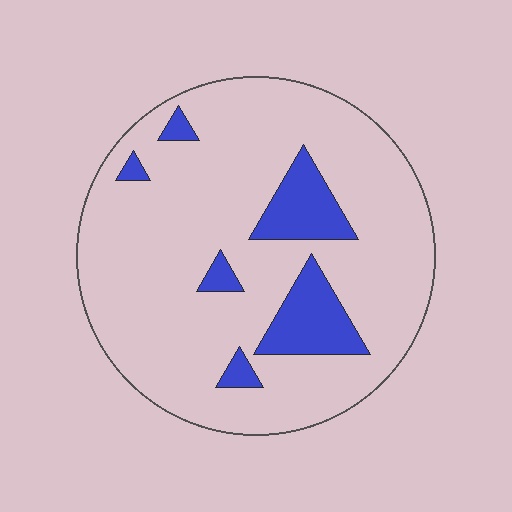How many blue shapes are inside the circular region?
6.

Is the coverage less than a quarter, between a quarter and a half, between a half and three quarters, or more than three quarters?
Less than a quarter.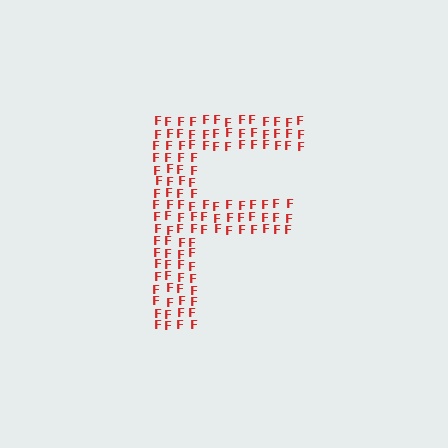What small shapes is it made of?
It is made of small letter F's.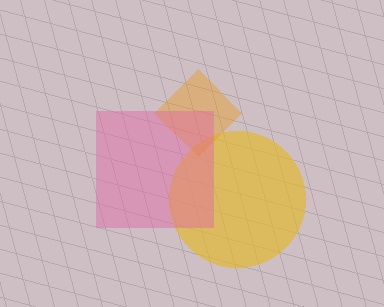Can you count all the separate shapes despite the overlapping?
Yes, there are 3 separate shapes.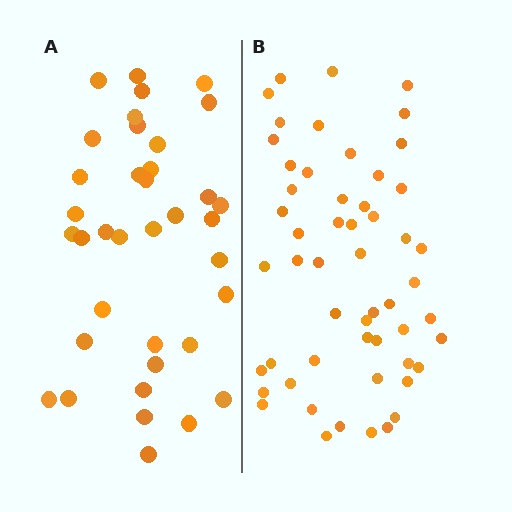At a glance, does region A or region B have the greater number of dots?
Region B (the right region) has more dots.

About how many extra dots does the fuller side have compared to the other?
Region B has approximately 15 more dots than region A.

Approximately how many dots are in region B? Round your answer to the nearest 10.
About 50 dots. (The exact count is 54, which rounds to 50.)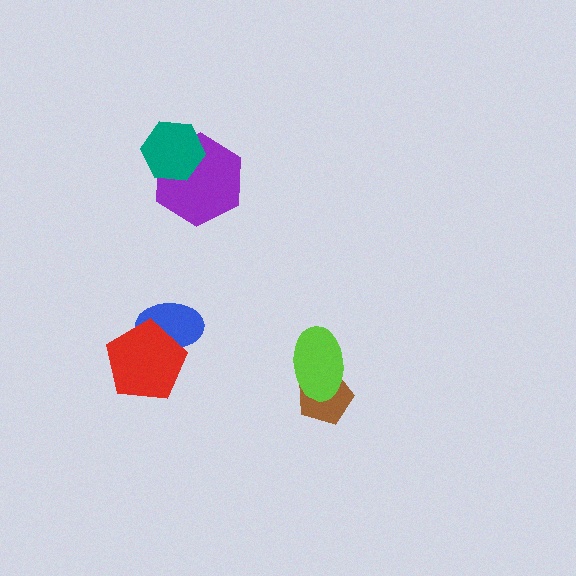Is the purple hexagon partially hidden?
Yes, it is partially covered by another shape.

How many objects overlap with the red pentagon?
1 object overlaps with the red pentagon.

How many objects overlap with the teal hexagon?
1 object overlaps with the teal hexagon.